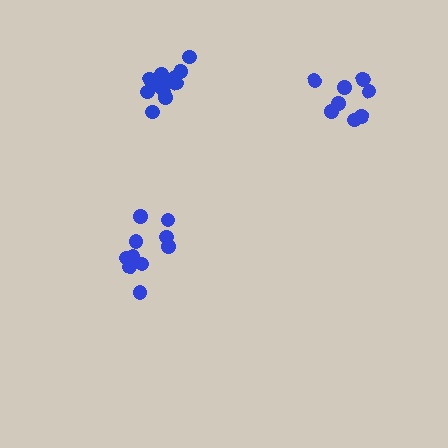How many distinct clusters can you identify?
There are 3 distinct clusters.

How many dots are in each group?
Group 1: 8 dots, Group 2: 12 dots, Group 3: 10 dots (30 total).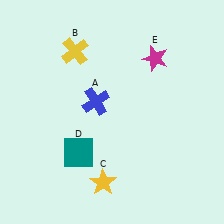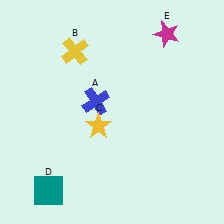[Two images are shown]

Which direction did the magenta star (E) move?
The magenta star (E) moved up.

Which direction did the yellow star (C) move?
The yellow star (C) moved up.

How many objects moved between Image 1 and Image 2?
3 objects moved between the two images.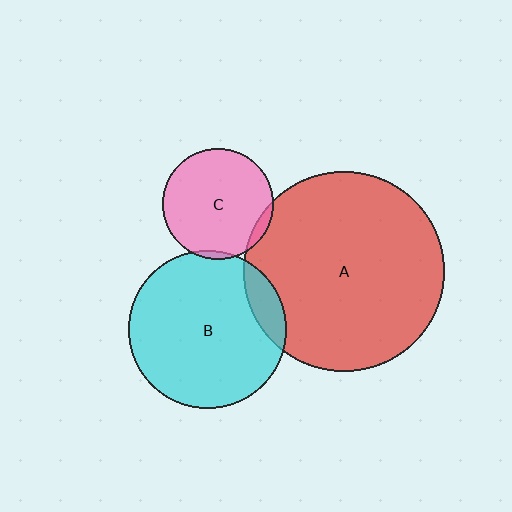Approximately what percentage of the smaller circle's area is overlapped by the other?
Approximately 5%.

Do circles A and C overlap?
Yes.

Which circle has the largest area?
Circle A (red).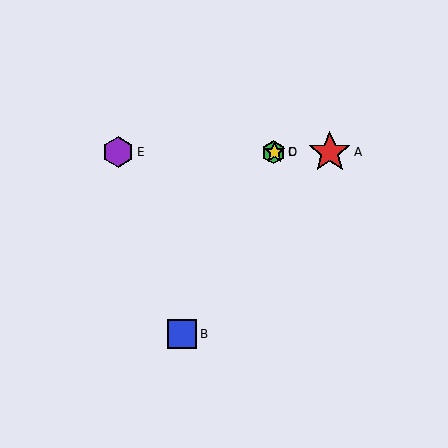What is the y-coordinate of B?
Object B is at y≈334.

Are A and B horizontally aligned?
No, A is at y≈152 and B is at y≈334.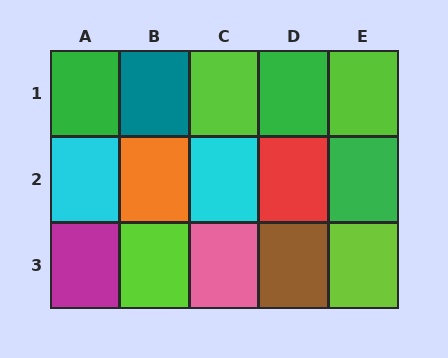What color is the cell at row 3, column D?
Brown.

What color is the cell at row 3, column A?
Magenta.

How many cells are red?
1 cell is red.